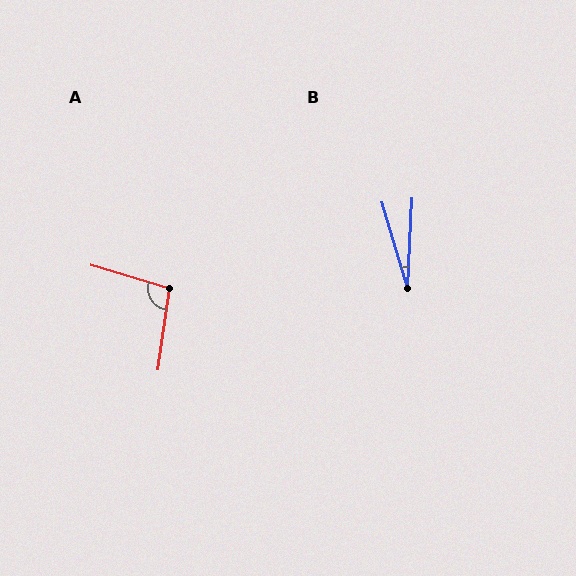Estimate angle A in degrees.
Approximately 99 degrees.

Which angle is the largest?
A, at approximately 99 degrees.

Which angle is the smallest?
B, at approximately 19 degrees.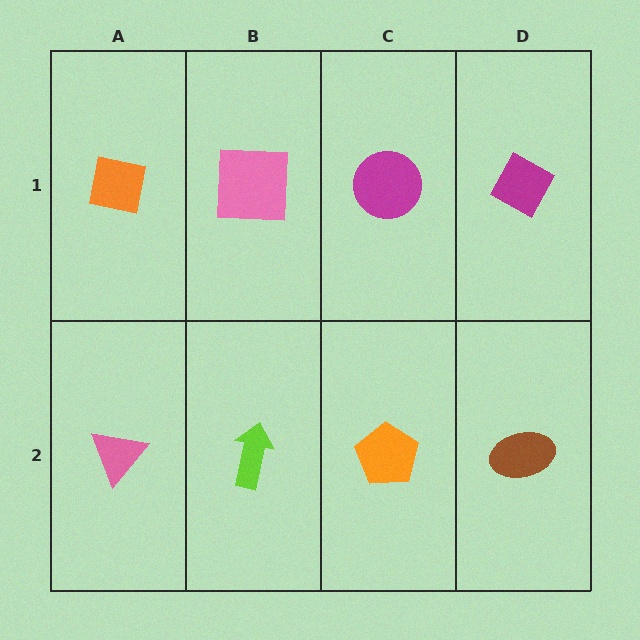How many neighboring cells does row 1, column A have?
2.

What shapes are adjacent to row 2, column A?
An orange square (row 1, column A), a lime arrow (row 2, column B).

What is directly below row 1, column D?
A brown ellipse.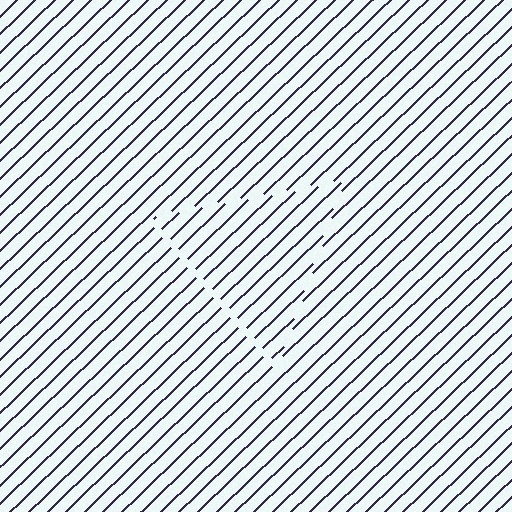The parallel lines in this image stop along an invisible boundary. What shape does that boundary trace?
An illusory triangle. The interior of the shape contains the same grating, shifted by half a period — the contour is defined by the phase discontinuity where line-ends from the inner and outer gratings abut.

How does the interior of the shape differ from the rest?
The interior of the shape contains the same grating, shifted by half a period — the contour is defined by the phase discontinuity where line-ends from the inner and outer gratings abut.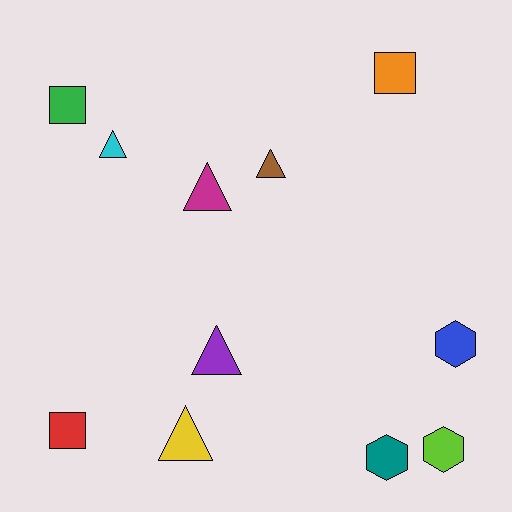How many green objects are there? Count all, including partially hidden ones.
There is 1 green object.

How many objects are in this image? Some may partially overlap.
There are 11 objects.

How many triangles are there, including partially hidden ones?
There are 5 triangles.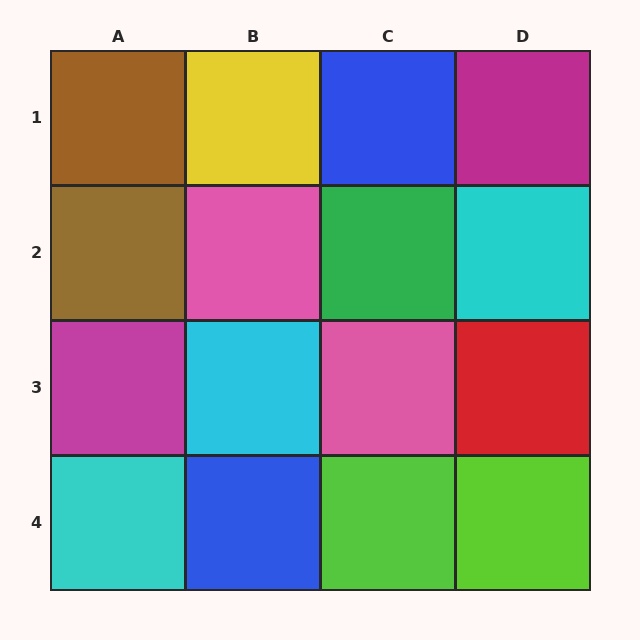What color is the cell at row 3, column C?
Pink.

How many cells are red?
1 cell is red.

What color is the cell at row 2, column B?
Pink.